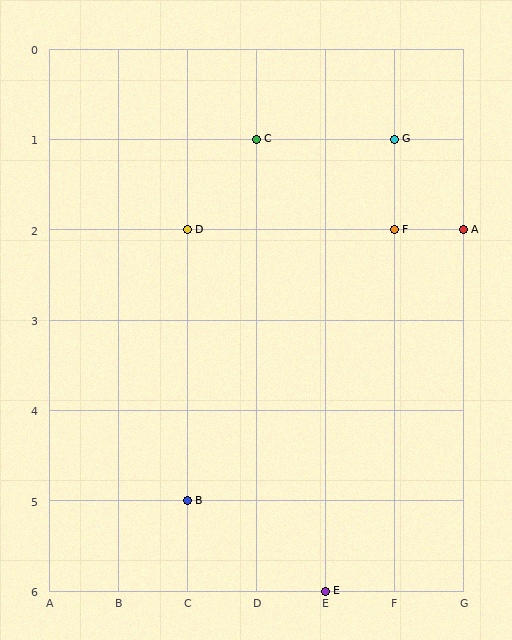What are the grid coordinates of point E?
Point E is at grid coordinates (E, 6).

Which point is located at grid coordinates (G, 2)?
Point A is at (G, 2).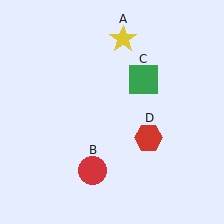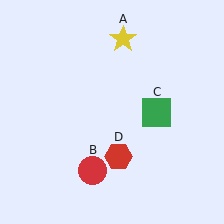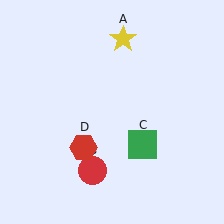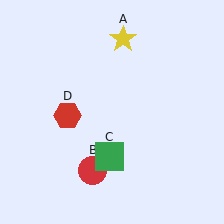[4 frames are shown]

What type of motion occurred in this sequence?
The green square (object C), red hexagon (object D) rotated clockwise around the center of the scene.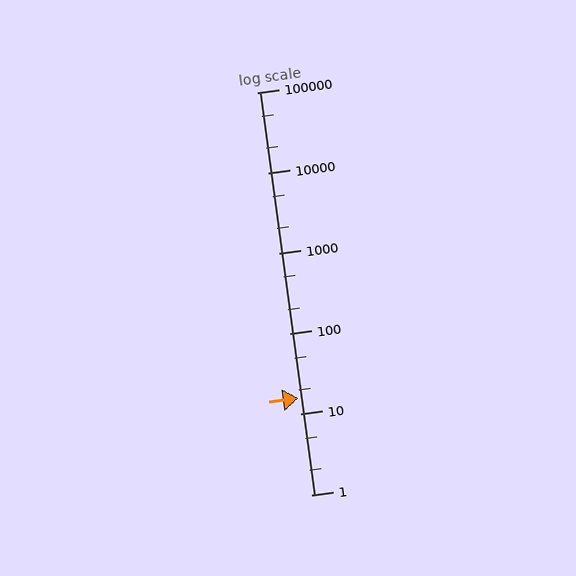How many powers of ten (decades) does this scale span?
The scale spans 5 decades, from 1 to 100000.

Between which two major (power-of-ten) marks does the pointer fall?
The pointer is between 10 and 100.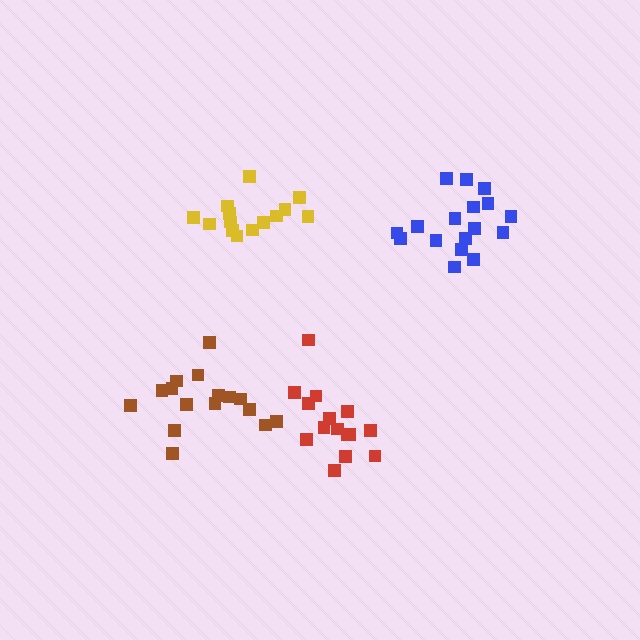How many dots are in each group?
Group 1: 17 dots, Group 2: 16 dots, Group 3: 16 dots, Group 4: 14 dots (63 total).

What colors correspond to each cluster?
The clusters are colored: blue, brown, red, yellow.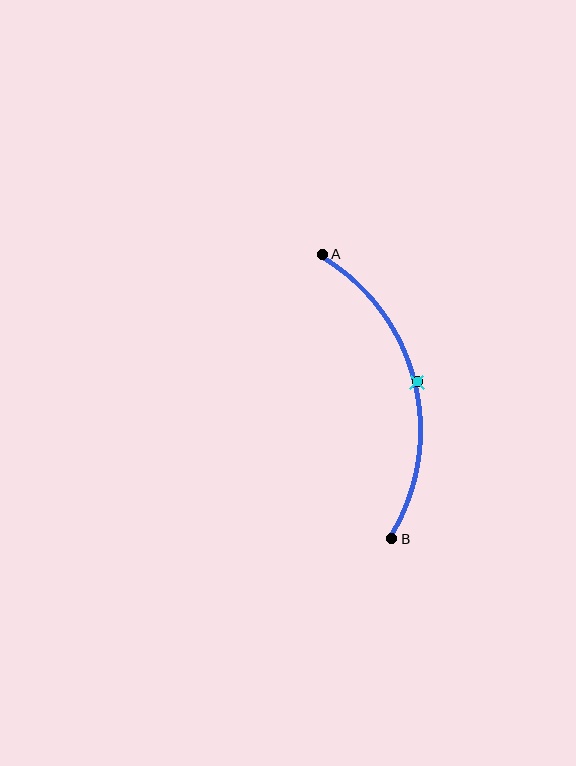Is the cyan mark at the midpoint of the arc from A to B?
Yes. The cyan mark lies on the arc at equal arc-length from both A and B — it is the arc midpoint.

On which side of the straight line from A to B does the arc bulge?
The arc bulges to the right of the straight line connecting A and B.